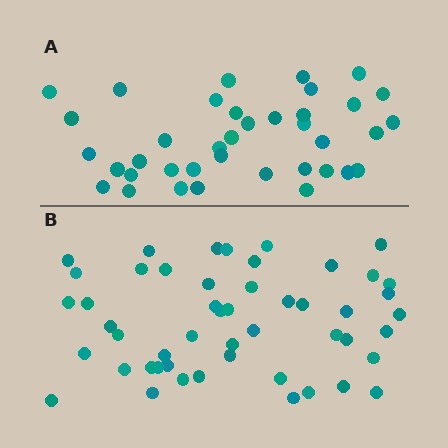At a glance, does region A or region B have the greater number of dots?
Region B (the bottom region) has more dots.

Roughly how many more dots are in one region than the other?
Region B has roughly 12 or so more dots than region A.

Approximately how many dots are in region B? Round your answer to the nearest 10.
About 50 dots.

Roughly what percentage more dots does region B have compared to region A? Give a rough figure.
About 30% more.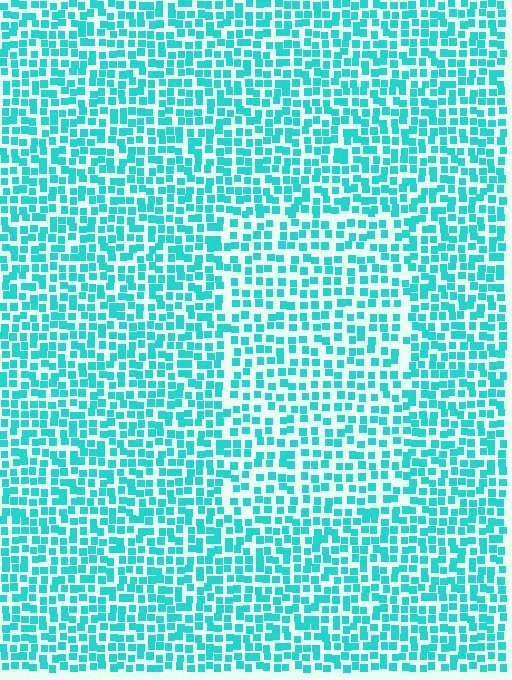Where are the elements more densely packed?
The elements are more densely packed outside the rectangle boundary.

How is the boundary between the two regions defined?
The boundary is defined by a change in element density (approximately 1.4x ratio). All elements are the same color, size, and shape.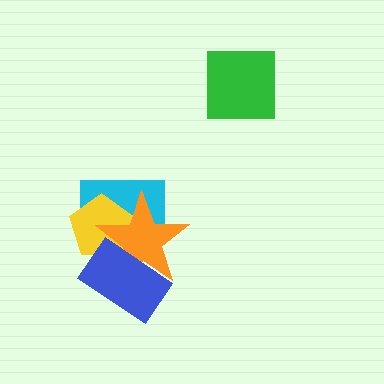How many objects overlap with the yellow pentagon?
3 objects overlap with the yellow pentagon.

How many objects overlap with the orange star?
3 objects overlap with the orange star.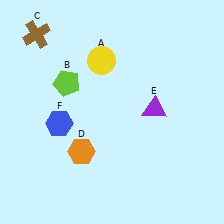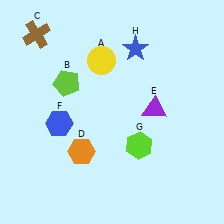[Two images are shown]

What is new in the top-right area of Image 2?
A blue star (H) was added in the top-right area of Image 2.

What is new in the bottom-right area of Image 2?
A lime hexagon (G) was added in the bottom-right area of Image 2.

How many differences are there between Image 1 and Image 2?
There are 2 differences between the two images.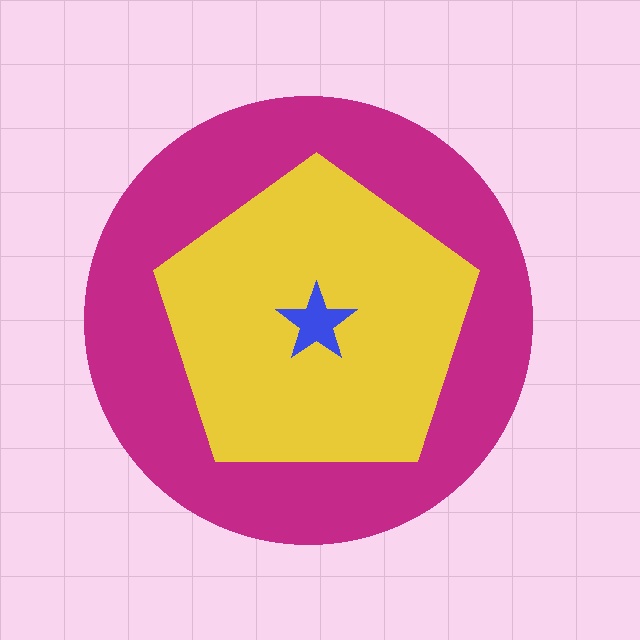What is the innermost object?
The blue star.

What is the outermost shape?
The magenta circle.